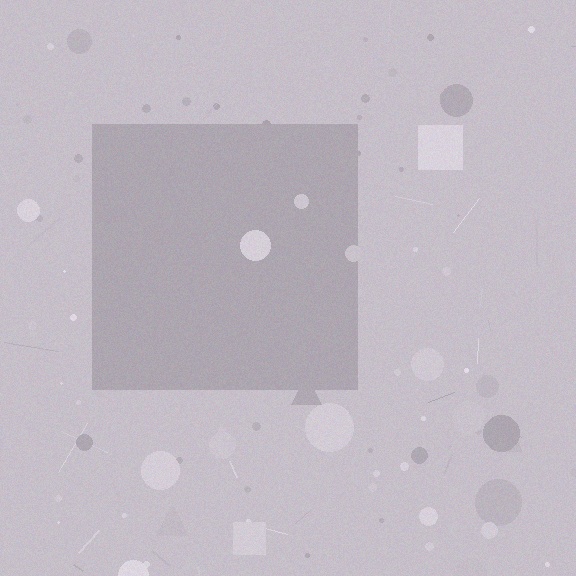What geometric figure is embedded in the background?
A square is embedded in the background.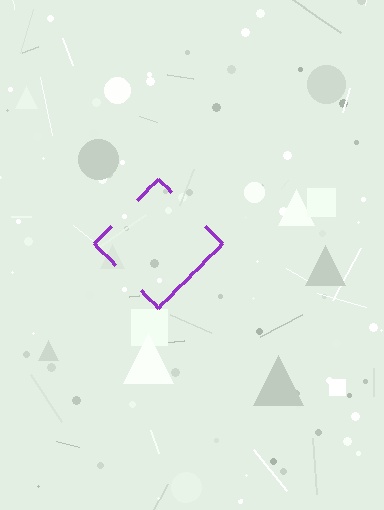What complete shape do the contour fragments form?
The contour fragments form a diamond.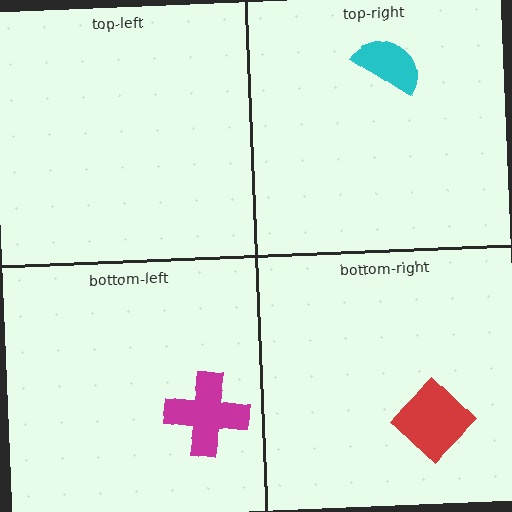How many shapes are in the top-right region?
1.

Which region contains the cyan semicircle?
The top-right region.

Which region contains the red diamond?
The bottom-right region.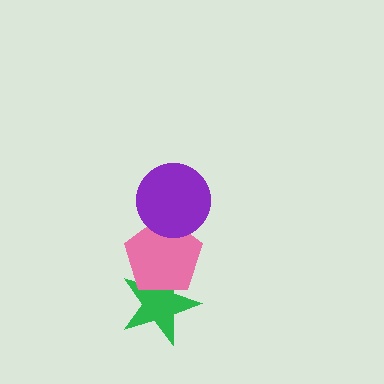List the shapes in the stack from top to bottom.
From top to bottom: the purple circle, the pink pentagon, the green star.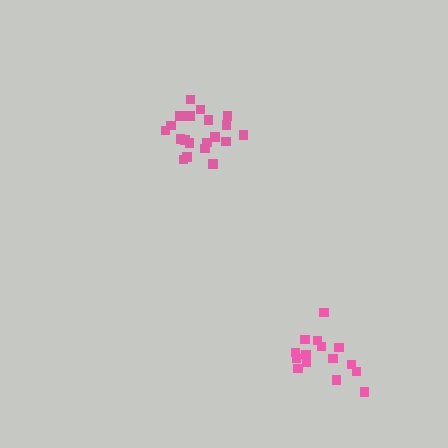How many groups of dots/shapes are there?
There are 2 groups.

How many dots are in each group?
Group 1: 20 dots, Group 2: 15 dots (35 total).